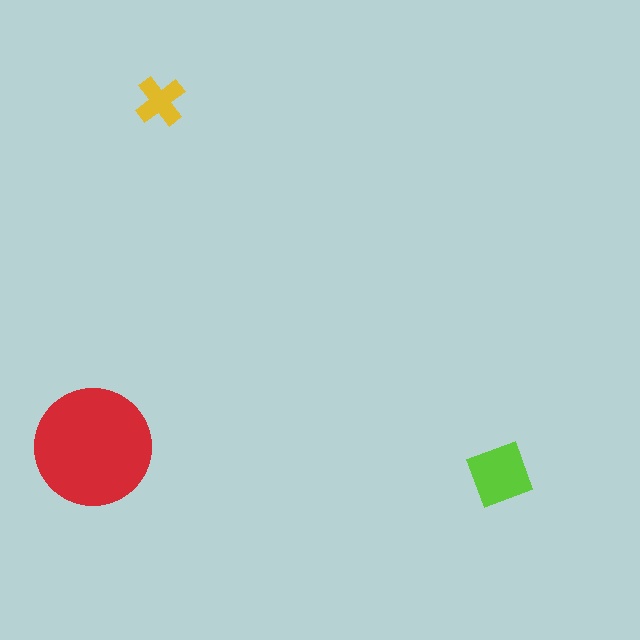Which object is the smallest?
The yellow cross.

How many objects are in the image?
There are 3 objects in the image.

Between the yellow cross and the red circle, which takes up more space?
The red circle.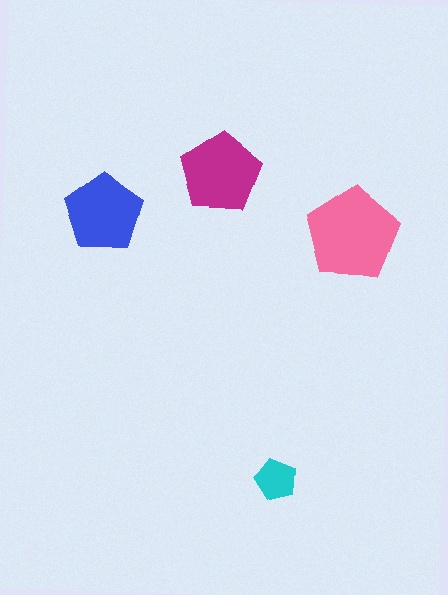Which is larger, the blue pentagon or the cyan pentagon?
The blue one.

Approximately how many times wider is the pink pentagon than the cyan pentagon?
About 2 times wider.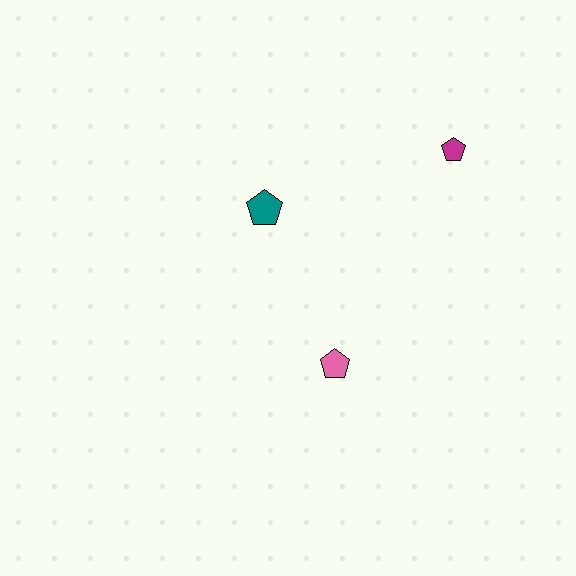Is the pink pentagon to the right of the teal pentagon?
Yes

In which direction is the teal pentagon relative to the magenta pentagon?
The teal pentagon is to the left of the magenta pentagon.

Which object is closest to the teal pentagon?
The pink pentagon is closest to the teal pentagon.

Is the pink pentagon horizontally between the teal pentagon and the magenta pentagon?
Yes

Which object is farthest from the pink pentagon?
The magenta pentagon is farthest from the pink pentagon.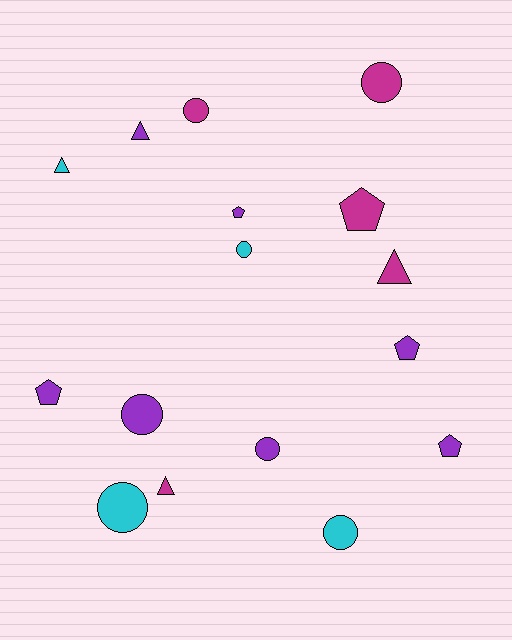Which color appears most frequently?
Purple, with 7 objects.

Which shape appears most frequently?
Circle, with 7 objects.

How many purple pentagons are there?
There are 4 purple pentagons.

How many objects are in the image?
There are 16 objects.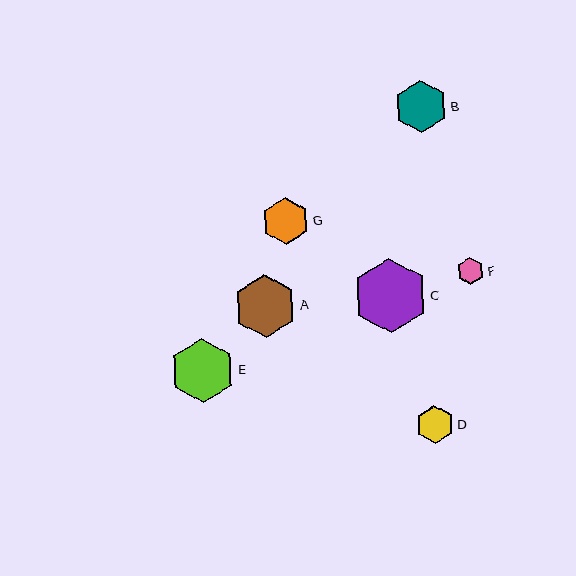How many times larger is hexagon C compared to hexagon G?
Hexagon C is approximately 1.6 times the size of hexagon G.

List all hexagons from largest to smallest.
From largest to smallest: C, E, A, B, G, D, F.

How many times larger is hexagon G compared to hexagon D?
Hexagon G is approximately 1.2 times the size of hexagon D.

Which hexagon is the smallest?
Hexagon F is the smallest with a size of approximately 27 pixels.